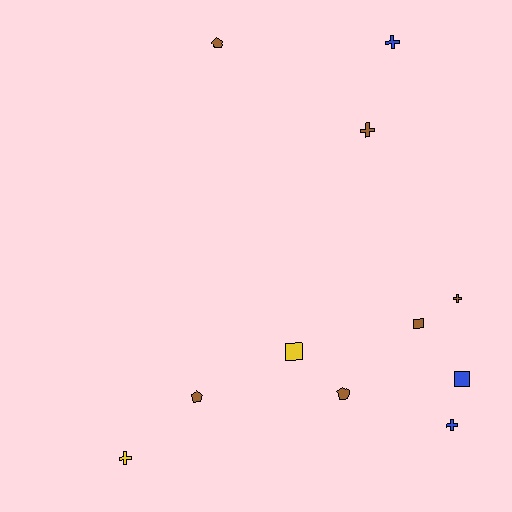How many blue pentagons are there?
There are no blue pentagons.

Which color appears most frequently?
Brown, with 6 objects.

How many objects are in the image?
There are 11 objects.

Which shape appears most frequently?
Cross, with 5 objects.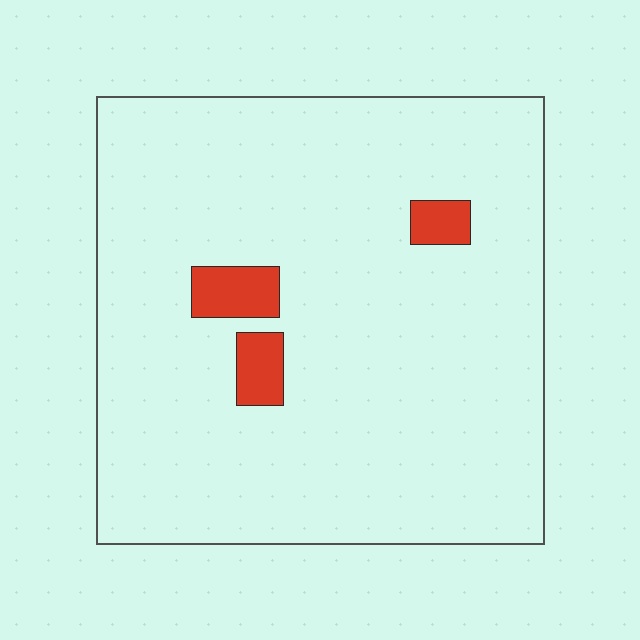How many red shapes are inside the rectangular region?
3.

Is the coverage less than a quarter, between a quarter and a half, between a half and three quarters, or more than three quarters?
Less than a quarter.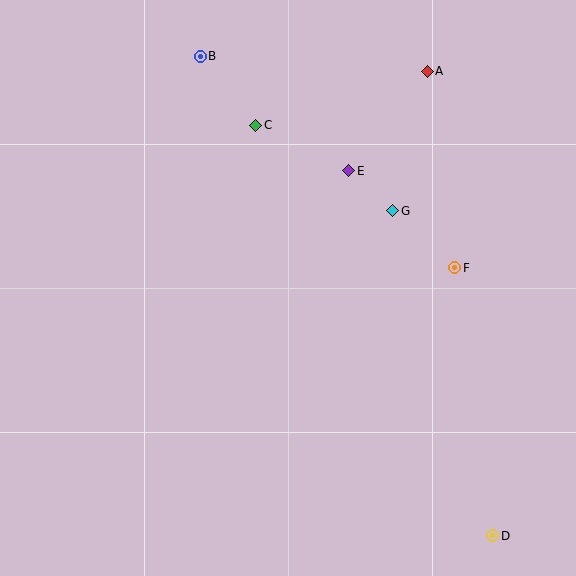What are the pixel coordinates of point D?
Point D is at (493, 536).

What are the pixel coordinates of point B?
Point B is at (200, 56).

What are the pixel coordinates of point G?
Point G is at (393, 211).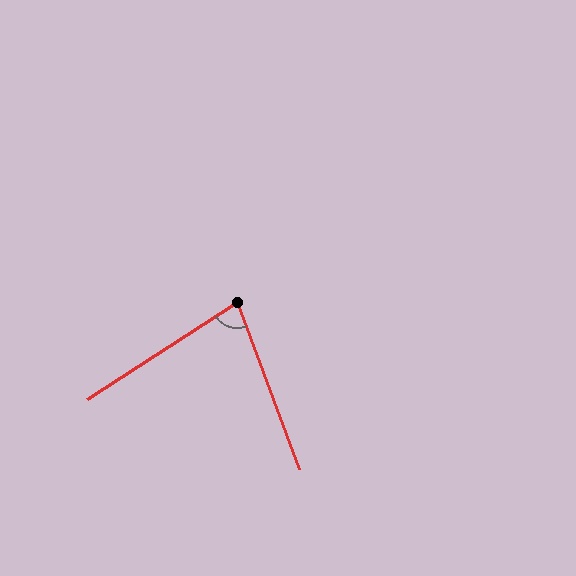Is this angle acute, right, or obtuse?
It is acute.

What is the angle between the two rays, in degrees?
Approximately 78 degrees.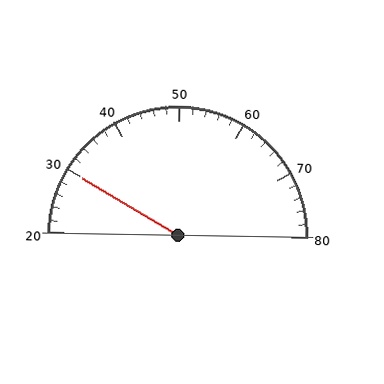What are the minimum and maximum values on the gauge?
The gauge ranges from 20 to 80.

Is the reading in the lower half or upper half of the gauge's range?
The reading is in the lower half of the range (20 to 80).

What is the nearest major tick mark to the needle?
The nearest major tick mark is 30.